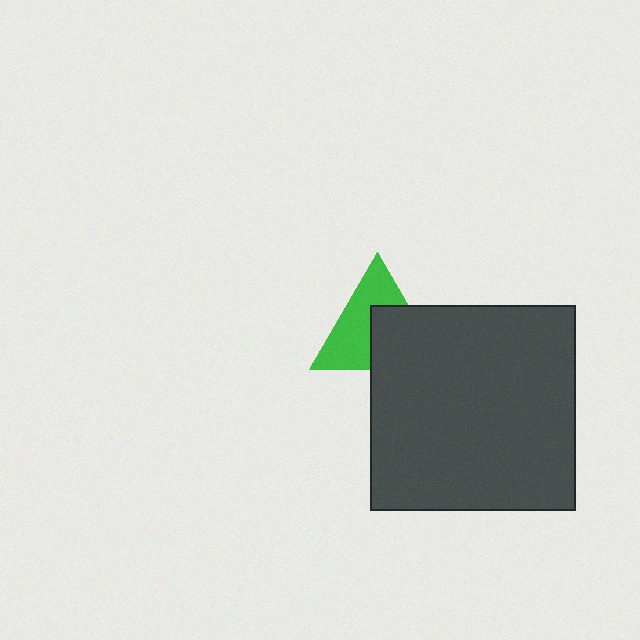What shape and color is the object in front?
The object in front is a dark gray square.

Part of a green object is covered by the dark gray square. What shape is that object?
It is a triangle.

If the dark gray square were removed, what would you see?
You would see the complete green triangle.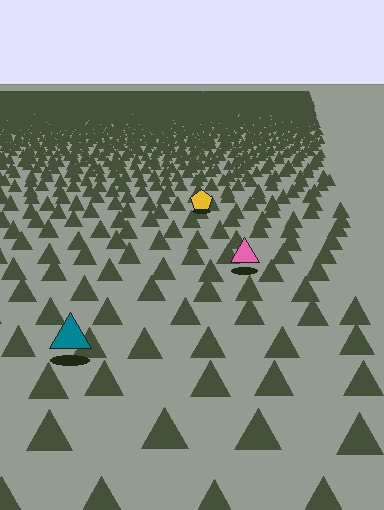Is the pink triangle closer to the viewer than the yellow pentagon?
Yes. The pink triangle is closer — you can tell from the texture gradient: the ground texture is coarser near it.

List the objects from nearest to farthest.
From nearest to farthest: the teal triangle, the pink triangle, the yellow pentagon.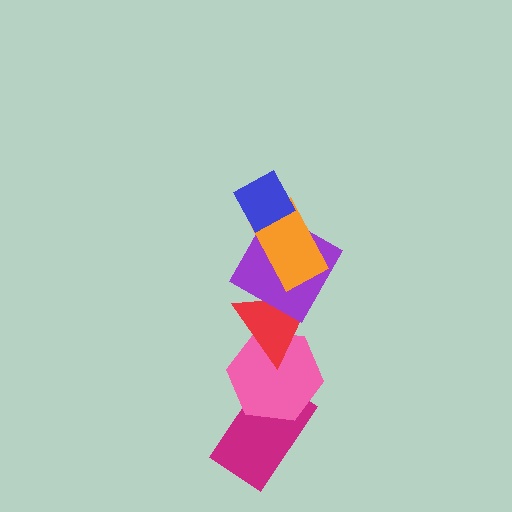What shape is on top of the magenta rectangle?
The pink hexagon is on top of the magenta rectangle.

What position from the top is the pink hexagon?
The pink hexagon is 5th from the top.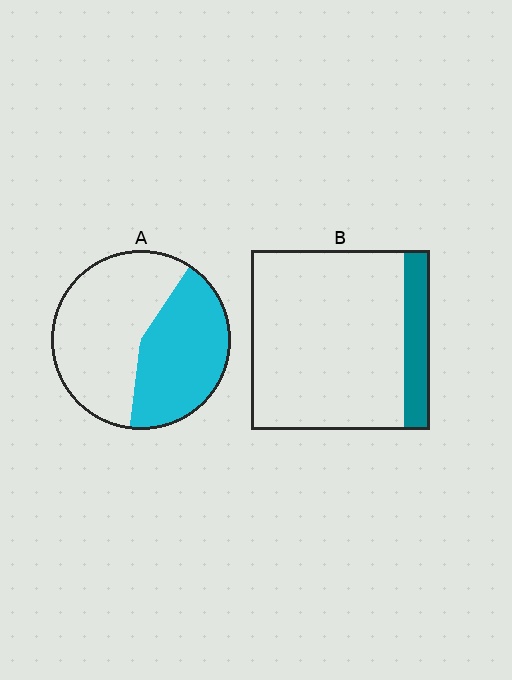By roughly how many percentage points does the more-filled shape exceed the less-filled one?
By roughly 30 percentage points (A over B).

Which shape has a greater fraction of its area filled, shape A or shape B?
Shape A.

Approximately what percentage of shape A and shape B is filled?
A is approximately 45% and B is approximately 15%.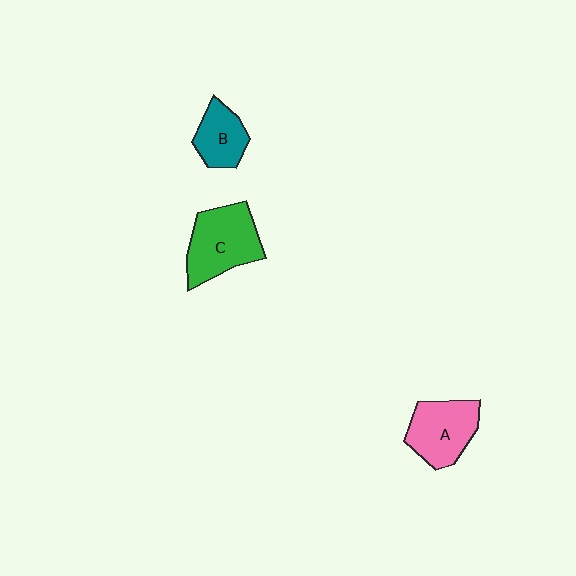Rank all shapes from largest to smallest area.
From largest to smallest: C (green), A (pink), B (teal).